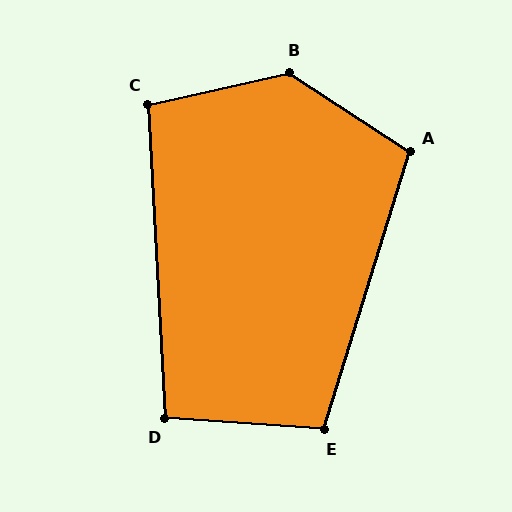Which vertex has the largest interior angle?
B, at approximately 134 degrees.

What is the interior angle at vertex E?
Approximately 103 degrees (obtuse).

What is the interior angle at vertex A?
Approximately 106 degrees (obtuse).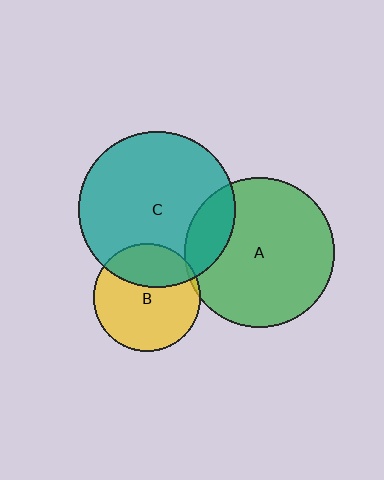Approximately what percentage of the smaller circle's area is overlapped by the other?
Approximately 20%.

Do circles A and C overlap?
Yes.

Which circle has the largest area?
Circle C (teal).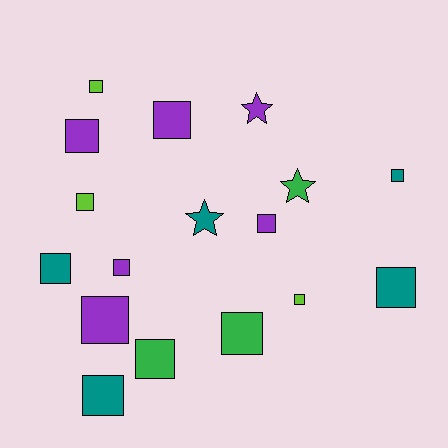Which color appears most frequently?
Purple, with 6 objects.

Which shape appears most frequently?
Square, with 14 objects.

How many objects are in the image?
There are 17 objects.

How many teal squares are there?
There are 4 teal squares.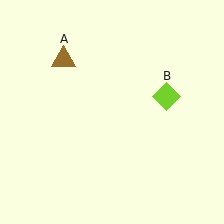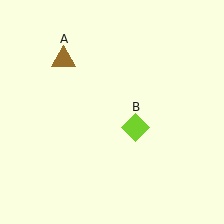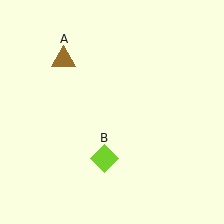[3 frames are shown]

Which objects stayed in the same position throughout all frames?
Brown triangle (object A) remained stationary.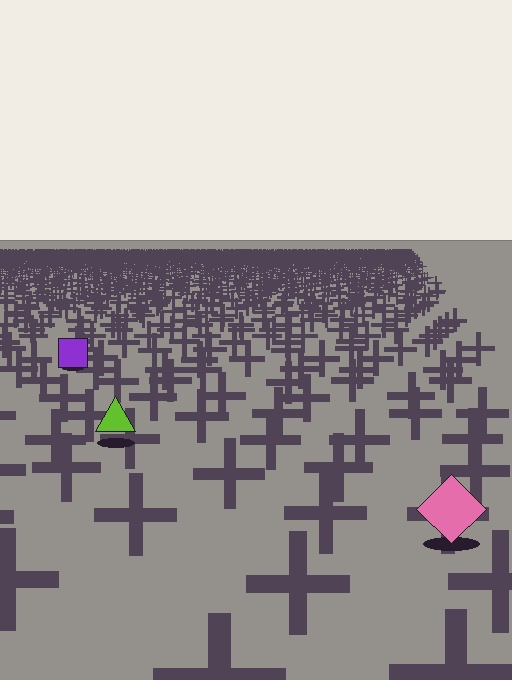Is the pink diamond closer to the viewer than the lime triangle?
Yes. The pink diamond is closer — you can tell from the texture gradient: the ground texture is coarser near it.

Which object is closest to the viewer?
The pink diamond is closest. The texture marks near it are larger and more spread out.